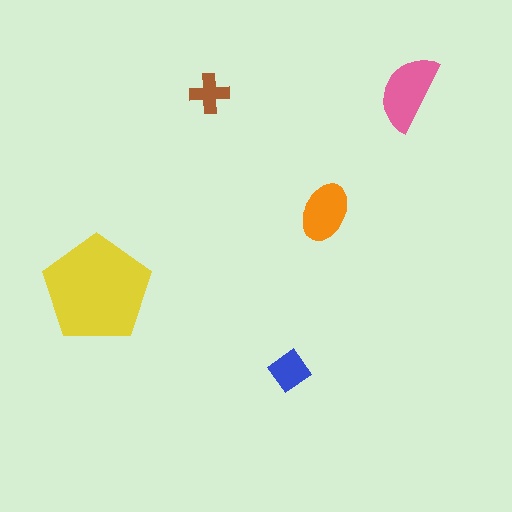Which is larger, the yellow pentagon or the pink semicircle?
The yellow pentagon.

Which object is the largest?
The yellow pentagon.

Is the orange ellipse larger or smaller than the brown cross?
Larger.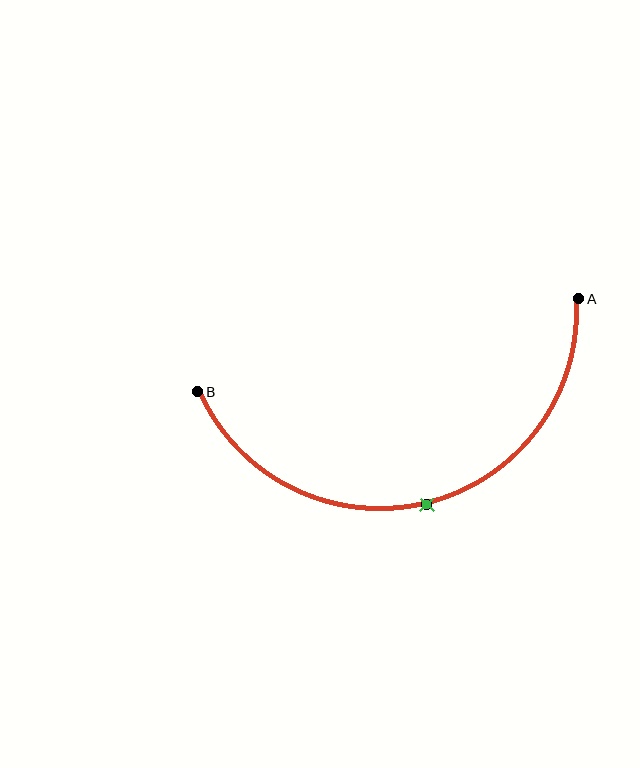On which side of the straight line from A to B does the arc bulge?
The arc bulges below the straight line connecting A and B.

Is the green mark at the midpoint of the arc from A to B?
Yes. The green mark lies on the arc at equal arc-length from both A and B — it is the arc midpoint.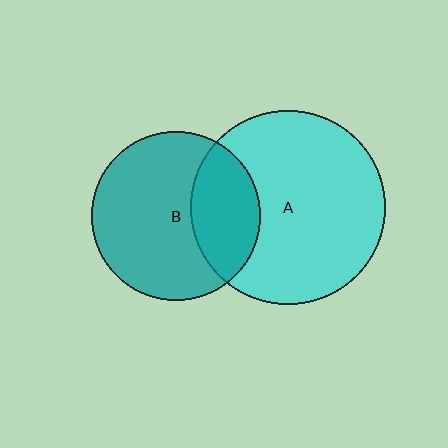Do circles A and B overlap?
Yes.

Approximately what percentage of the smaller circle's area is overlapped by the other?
Approximately 30%.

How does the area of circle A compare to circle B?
Approximately 1.3 times.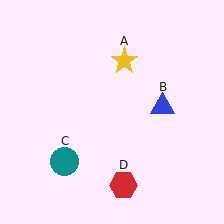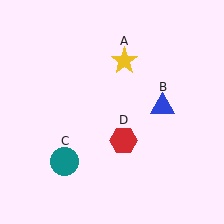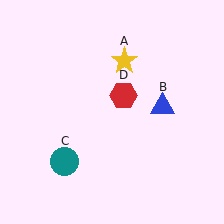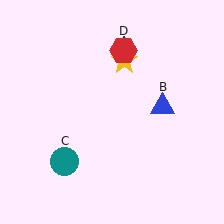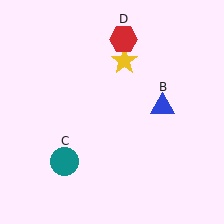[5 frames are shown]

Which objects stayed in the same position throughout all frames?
Yellow star (object A) and blue triangle (object B) and teal circle (object C) remained stationary.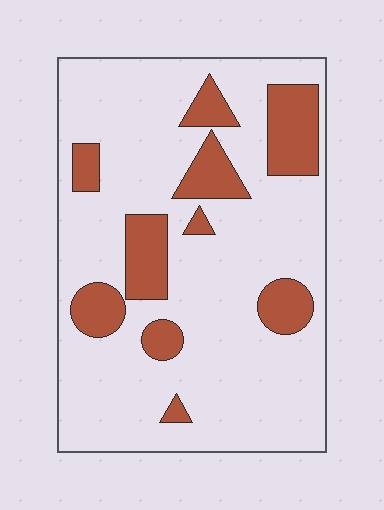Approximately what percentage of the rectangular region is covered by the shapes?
Approximately 20%.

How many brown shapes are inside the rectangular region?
10.